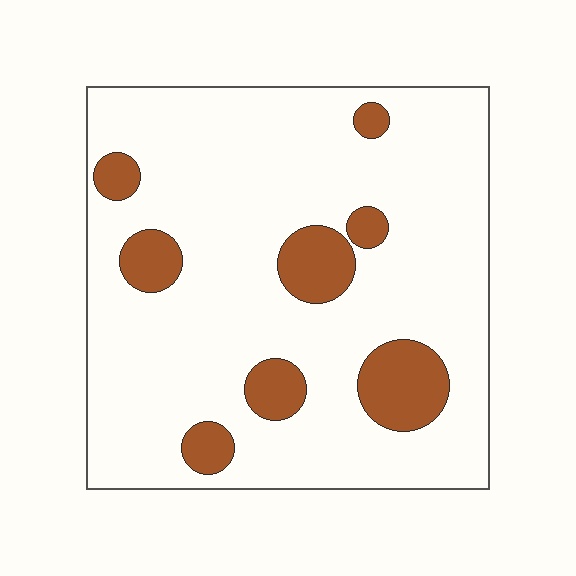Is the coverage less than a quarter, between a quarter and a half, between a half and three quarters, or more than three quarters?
Less than a quarter.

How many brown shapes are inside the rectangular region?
8.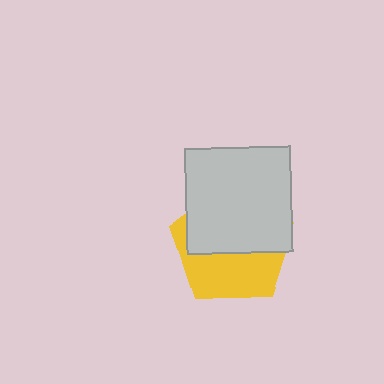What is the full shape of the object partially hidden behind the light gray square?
The partially hidden object is a yellow pentagon.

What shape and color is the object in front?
The object in front is a light gray square.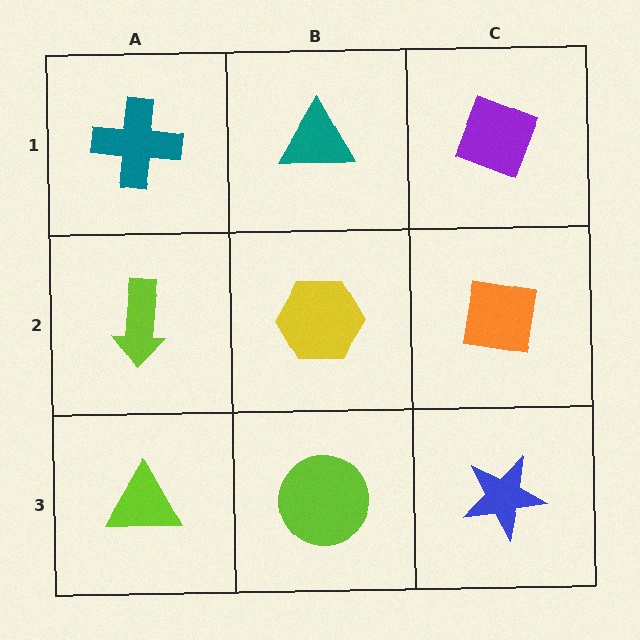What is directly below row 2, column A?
A lime triangle.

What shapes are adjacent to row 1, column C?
An orange square (row 2, column C), a teal triangle (row 1, column B).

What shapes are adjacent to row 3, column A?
A lime arrow (row 2, column A), a lime circle (row 3, column B).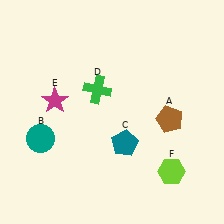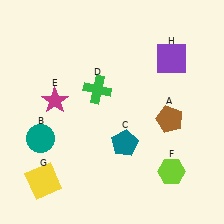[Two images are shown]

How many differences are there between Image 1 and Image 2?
There are 2 differences between the two images.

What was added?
A yellow square (G), a purple square (H) were added in Image 2.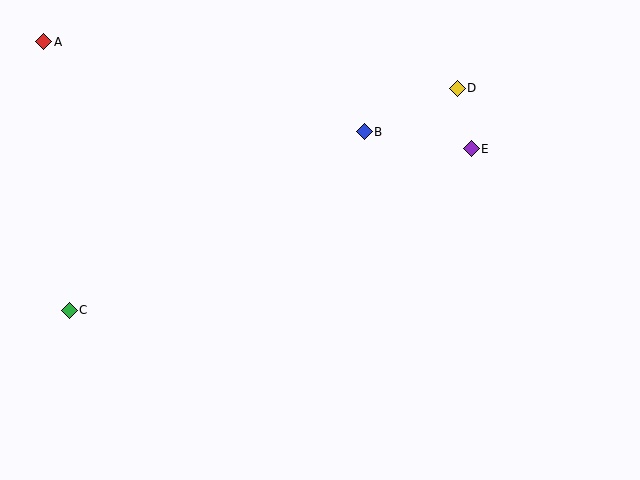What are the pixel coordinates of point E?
Point E is at (471, 149).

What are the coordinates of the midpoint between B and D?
The midpoint between B and D is at (411, 110).